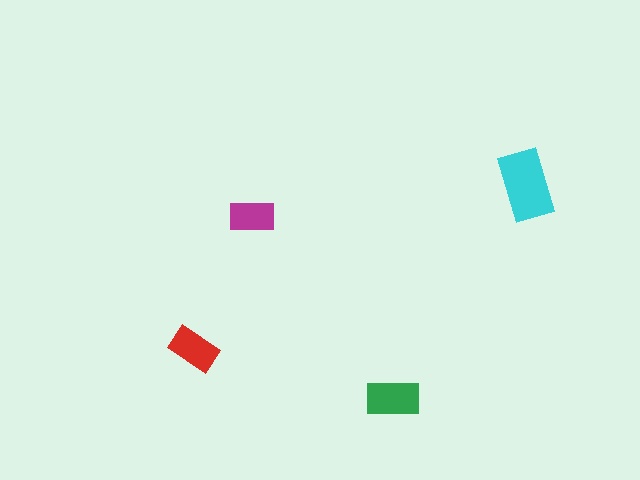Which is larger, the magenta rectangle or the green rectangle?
The green one.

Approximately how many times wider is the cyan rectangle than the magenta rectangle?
About 1.5 times wider.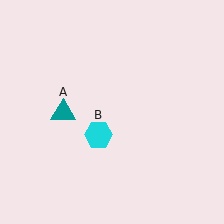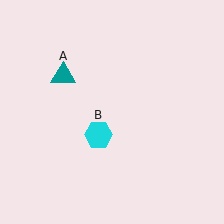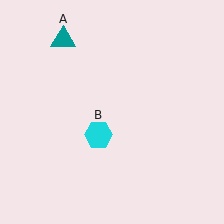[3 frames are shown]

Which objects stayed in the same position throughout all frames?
Cyan hexagon (object B) remained stationary.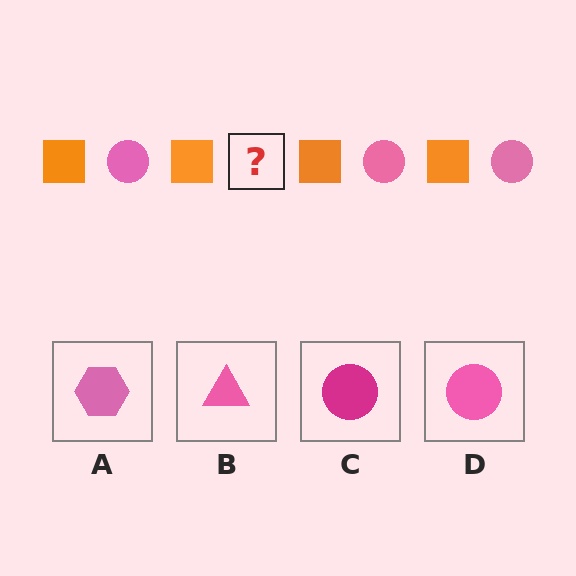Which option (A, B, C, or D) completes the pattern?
D.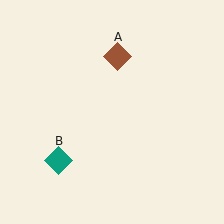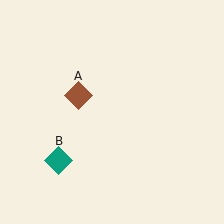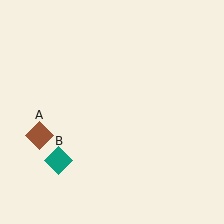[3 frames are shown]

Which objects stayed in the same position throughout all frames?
Teal diamond (object B) remained stationary.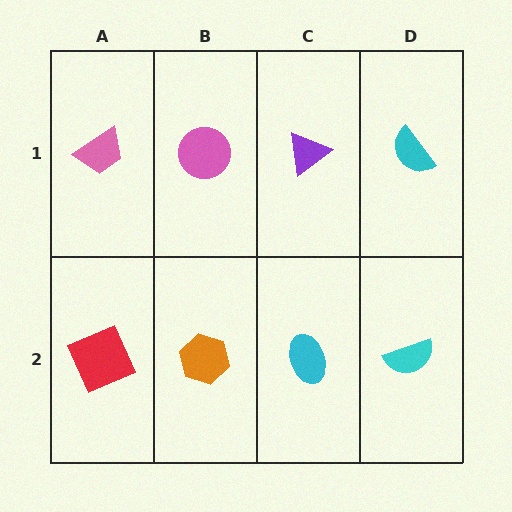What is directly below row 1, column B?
An orange hexagon.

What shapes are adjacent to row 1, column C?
A cyan ellipse (row 2, column C), a pink circle (row 1, column B), a cyan semicircle (row 1, column D).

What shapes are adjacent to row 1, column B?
An orange hexagon (row 2, column B), a pink trapezoid (row 1, column A), a purple triangle (row 1, column C).